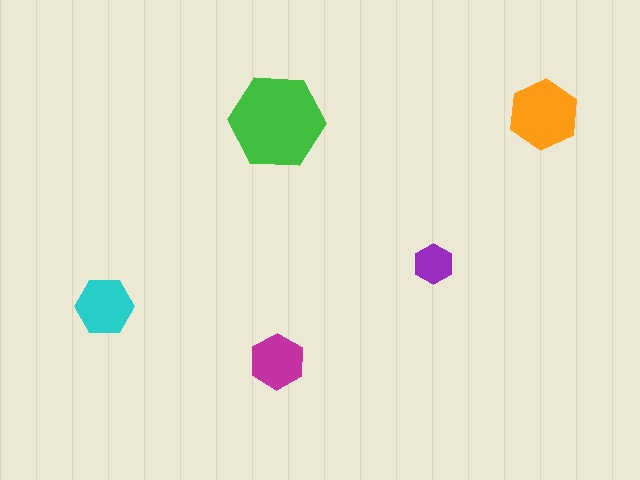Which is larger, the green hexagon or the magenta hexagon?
The green one.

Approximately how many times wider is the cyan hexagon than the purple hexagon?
About 1.5 times wider.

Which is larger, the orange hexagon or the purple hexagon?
The orange one.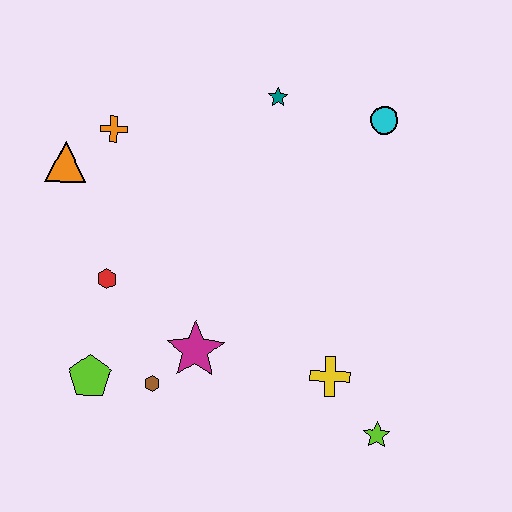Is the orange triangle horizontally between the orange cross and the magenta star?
No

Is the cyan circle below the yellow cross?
No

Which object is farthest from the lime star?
The orange triangle is farthest from the lime star.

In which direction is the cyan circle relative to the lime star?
The cyan circle is above the lime star.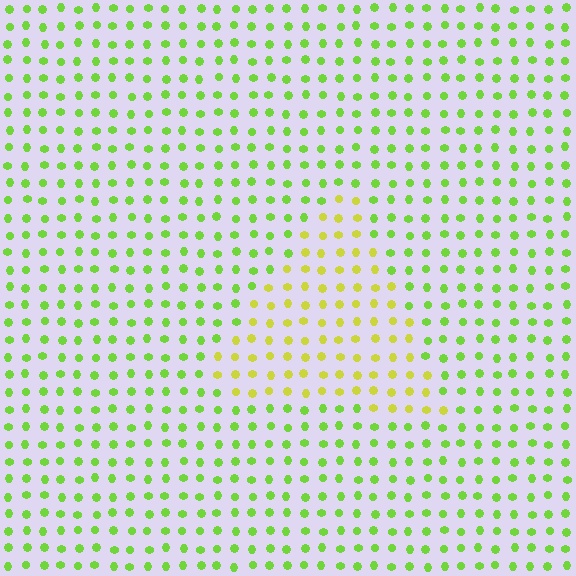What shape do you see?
I see a triangle.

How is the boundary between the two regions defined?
The boundary is defined purely by a slight shift in hue (about 35 degrees). Spacing, size, and orientation are identical on both sides.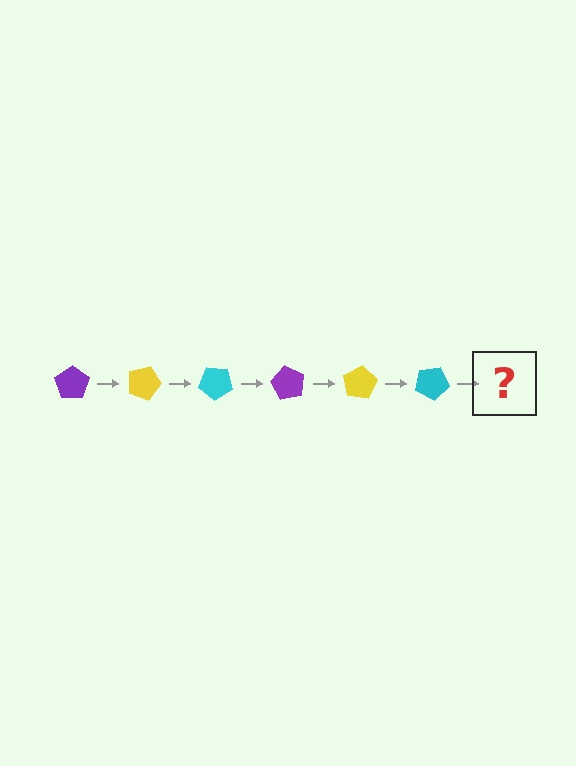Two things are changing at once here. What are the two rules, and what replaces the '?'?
The two rules are that it rotates 20 degrees each step and the color cycles through purple, yellow, and cyan. The '?' should be a purple pentagon, rotated 120 degrees from the start.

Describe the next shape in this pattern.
It should be a purple pentagon, rotated 120 degrees from the start.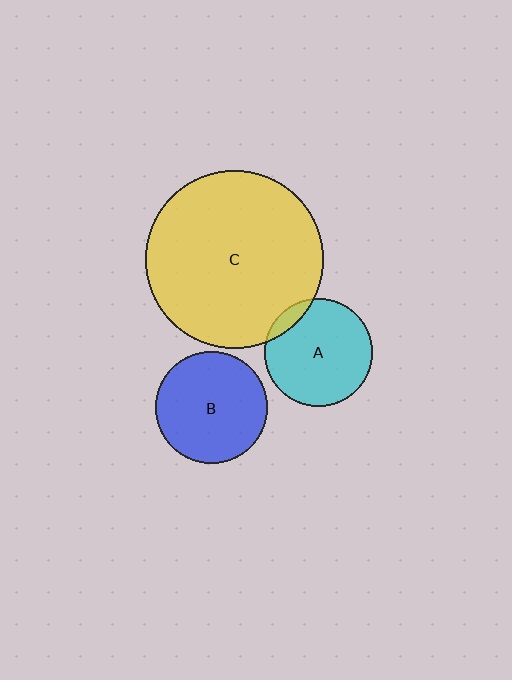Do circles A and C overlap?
Yes.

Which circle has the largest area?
Circle C (yellow).